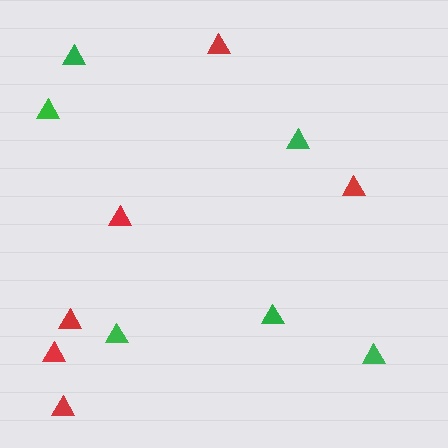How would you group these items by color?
There are 2 groups: one group of green triangles (6) and one group of red triangles (6).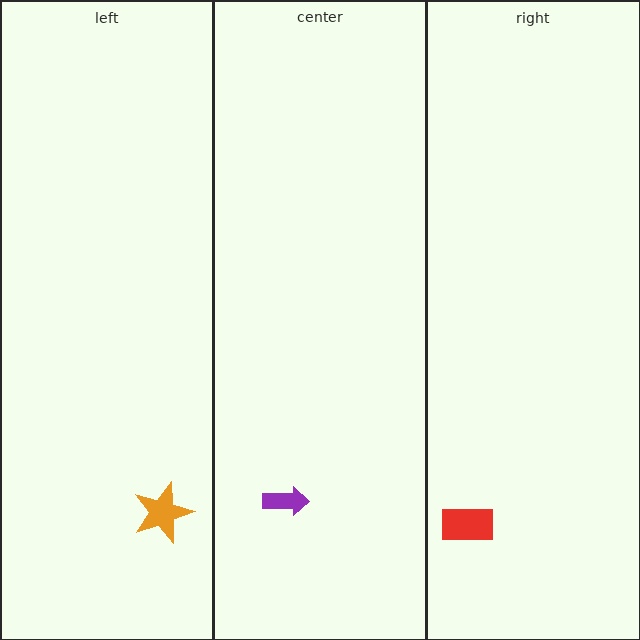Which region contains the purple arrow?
The center region.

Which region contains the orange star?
The left region.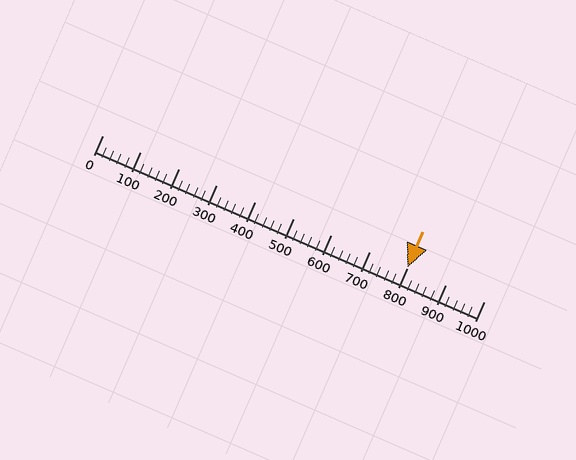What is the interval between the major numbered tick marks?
The major tick marks are spaced 100 units apart.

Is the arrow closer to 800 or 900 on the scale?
The arrow is closer to 800.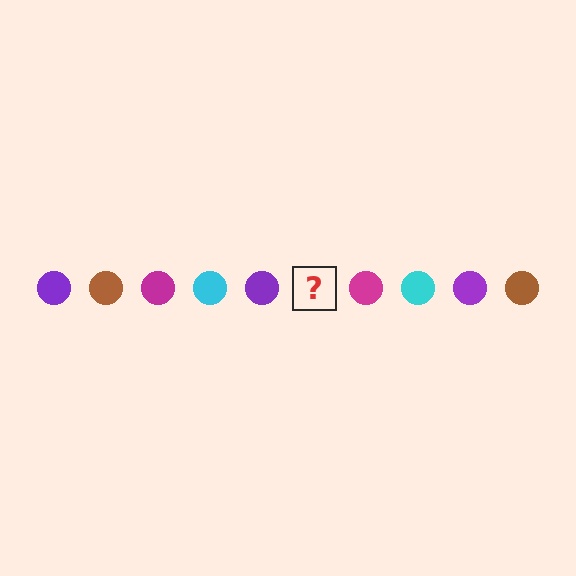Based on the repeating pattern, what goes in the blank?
The blank should be a brown circle.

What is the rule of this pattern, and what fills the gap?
The rule is that the pattern cycles through purple, brown, magenta, cyan circles. The gap should be filled with a brown circle.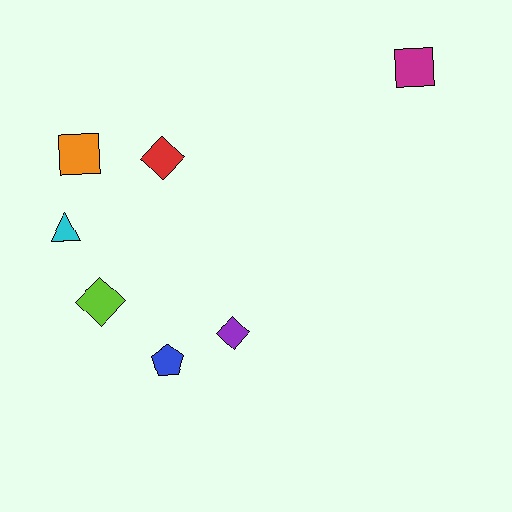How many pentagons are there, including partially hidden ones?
There is 1 pentagon.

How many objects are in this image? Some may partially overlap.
There are 7 objects.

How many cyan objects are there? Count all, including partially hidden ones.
There is 1 cyan object.